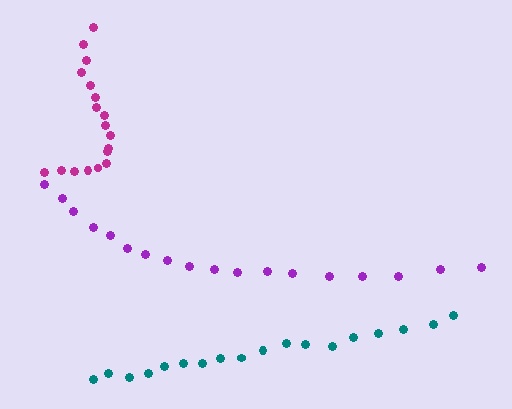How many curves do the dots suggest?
There are 3 distinct paths.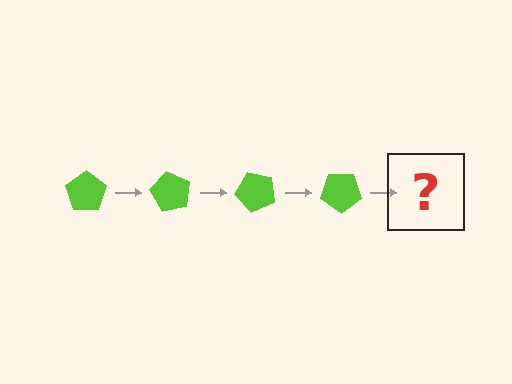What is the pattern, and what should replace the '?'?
The pattern is that the pentagon rotates 60 degrees each step. The '?' should be a lime pentagon rotated 240 degrees.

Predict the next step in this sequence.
The next step is a lime pentagon rotated 240 degrees.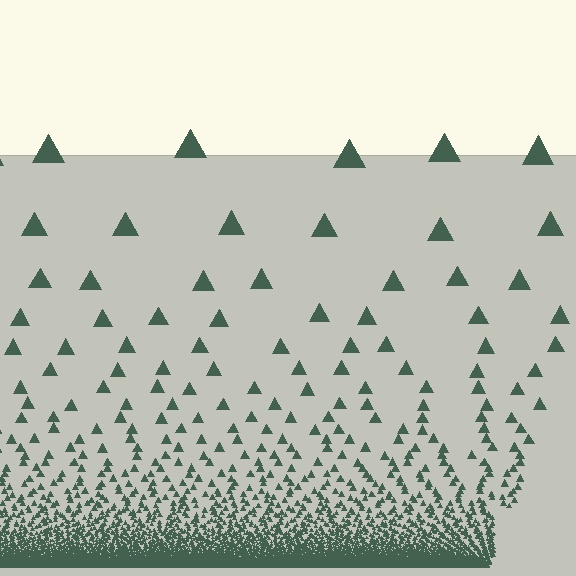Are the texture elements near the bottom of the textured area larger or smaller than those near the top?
Smaller. The gradient is inverted — elements near the bottom are smaller and denser.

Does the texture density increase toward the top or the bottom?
Density increases toward the bottom.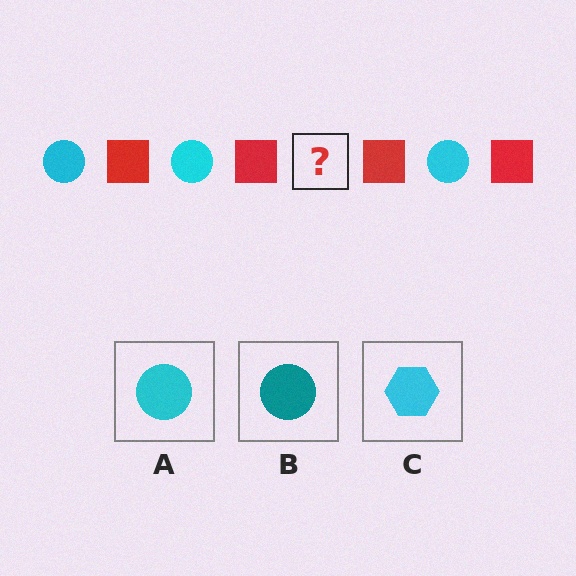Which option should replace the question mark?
Option A.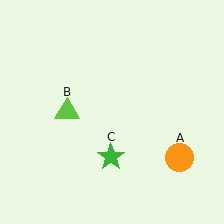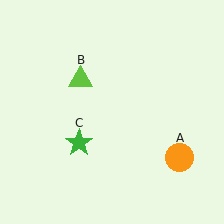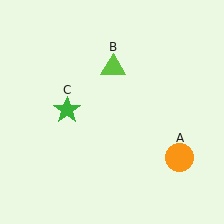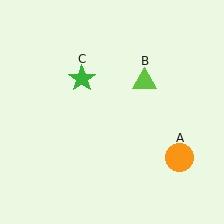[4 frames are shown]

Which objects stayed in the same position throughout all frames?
Orange circle (object A) remained stationary.